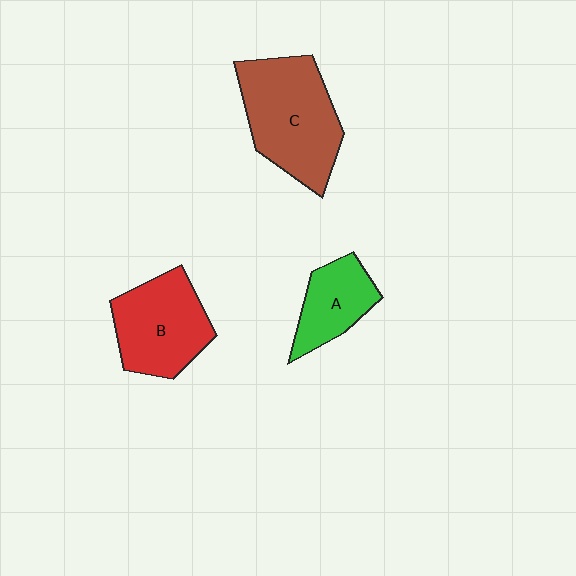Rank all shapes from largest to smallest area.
From largest to smallest: C (brown), B (red), A (green).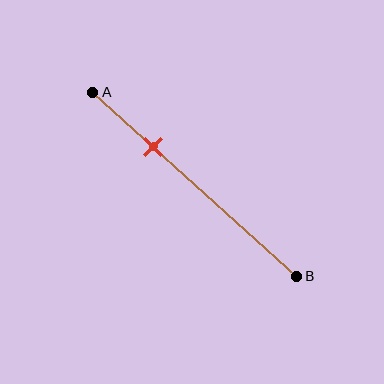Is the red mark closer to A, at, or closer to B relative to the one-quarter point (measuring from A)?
The red mark is closer to point B than the one-quarter point of segment AB.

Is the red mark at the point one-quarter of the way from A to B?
No, the mark is at about 30% from A, not at the 25% one-quarter point.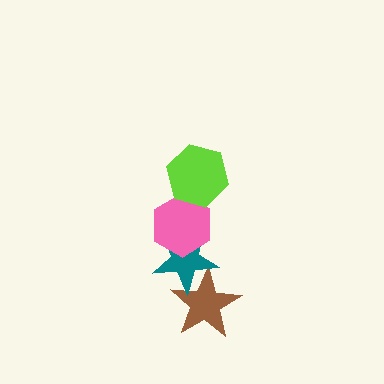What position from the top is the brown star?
The brown star is 4th from the top.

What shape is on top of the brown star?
The teal star is on top of the brown star.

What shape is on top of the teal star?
The pink hexagon is on top of the teal star.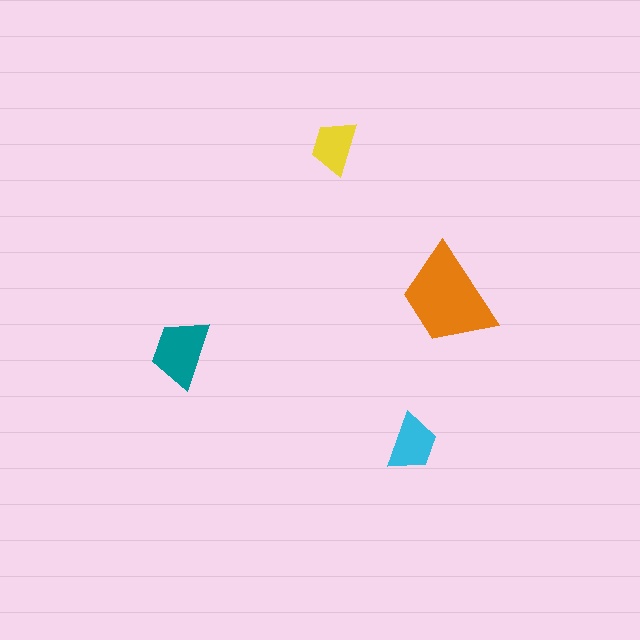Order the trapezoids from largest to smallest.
the orange one, the teal one, the cyan one, the yellow one.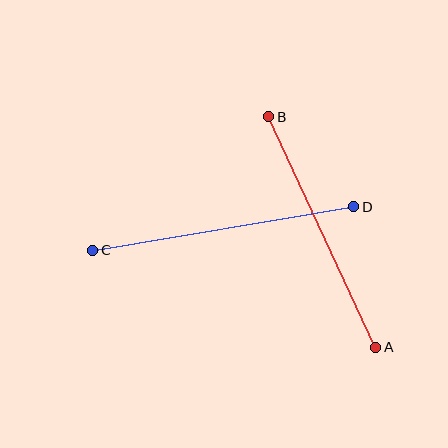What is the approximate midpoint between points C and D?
The midpoint is at approximately (223, 229) pixels.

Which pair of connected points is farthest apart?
Points C and D are farthest apart.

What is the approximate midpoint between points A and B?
The midpoint is at approximately (322, 232) pixels.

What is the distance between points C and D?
The distance is approximately 265 pixels.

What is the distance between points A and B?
The distance is approximately 254 pixels.